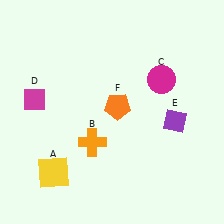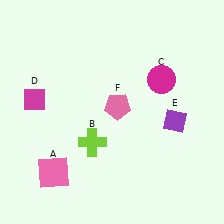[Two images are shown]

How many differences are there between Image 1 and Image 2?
There are 3 differences between the two images.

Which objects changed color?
A changed from yellow to pink. B changed from orange to lime. F changed from orange to pink.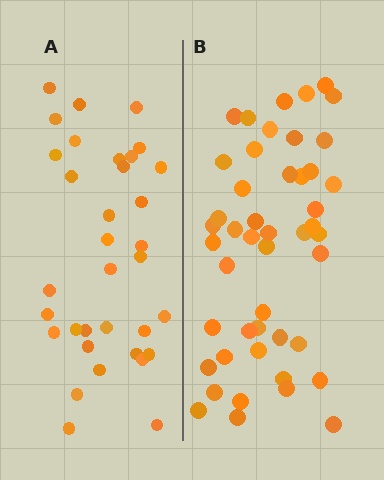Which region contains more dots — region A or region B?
Region B (the right region) has more dots.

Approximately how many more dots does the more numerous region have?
Region B has approximately 15 more dots than region A.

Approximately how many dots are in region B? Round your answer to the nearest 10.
About 50 dots. (The exact count is 47, which rounds to 50.)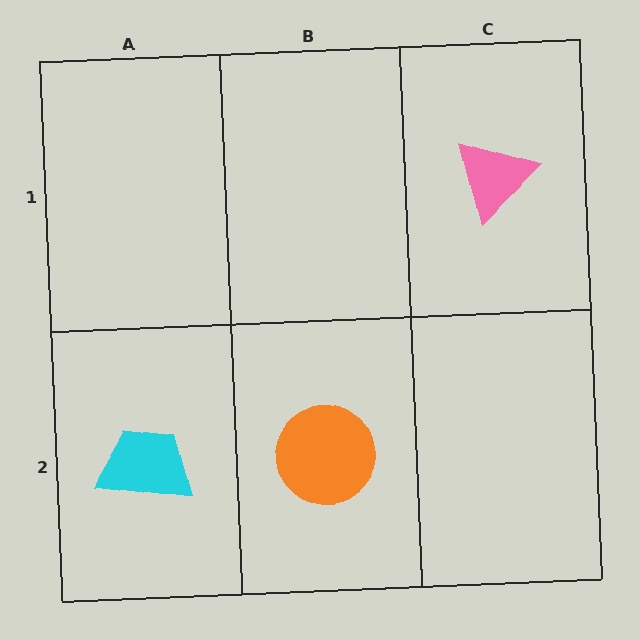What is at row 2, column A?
A cyan trapezoid.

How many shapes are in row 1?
1 shape.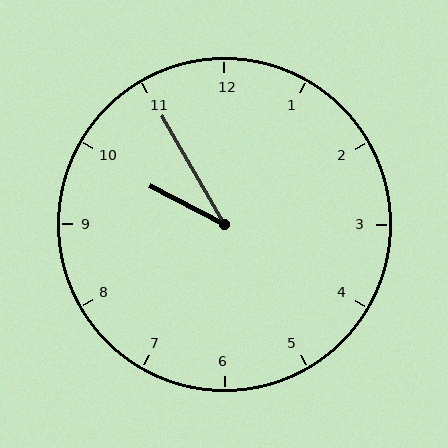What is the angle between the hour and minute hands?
Approximately 32 degrees.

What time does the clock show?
9:55.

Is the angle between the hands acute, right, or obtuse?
It is acute.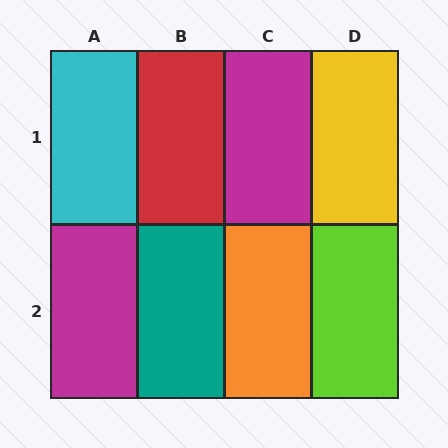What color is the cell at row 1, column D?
Yellow.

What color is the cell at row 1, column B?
Red.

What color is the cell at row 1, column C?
Magenta.